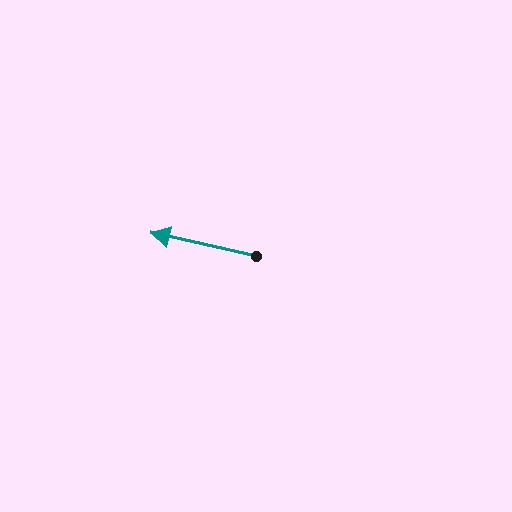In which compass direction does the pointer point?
West.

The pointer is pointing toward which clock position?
Roughly 9 o'clock.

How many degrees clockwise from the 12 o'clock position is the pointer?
Approximately 282 degrees.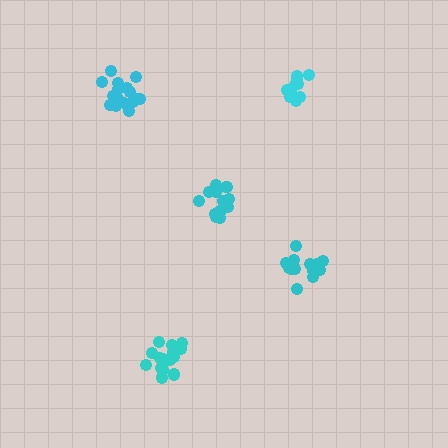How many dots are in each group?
Group 1: 14 dots, Group 2: 15 dots, Group 3: 17 dots, Group 4: 16 dots, Group 5: 12 dots (74 total).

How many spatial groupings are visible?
There are 5 spatial groupings.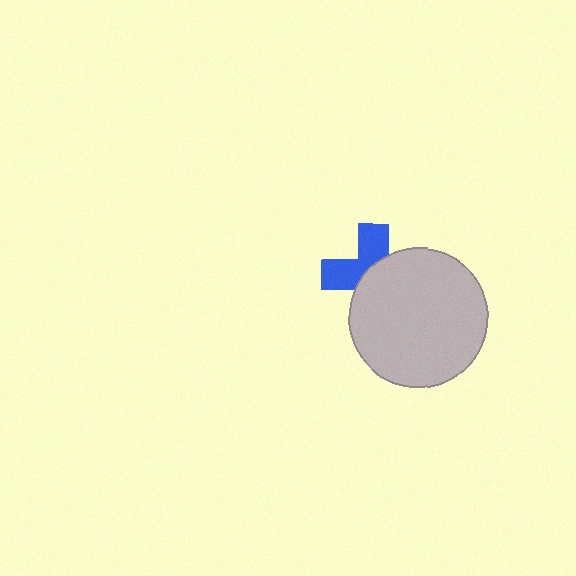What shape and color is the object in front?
The object in front is a light gray circle.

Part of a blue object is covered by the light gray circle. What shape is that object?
It is a cross.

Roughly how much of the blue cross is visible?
About half of it is visible (roughly 45%).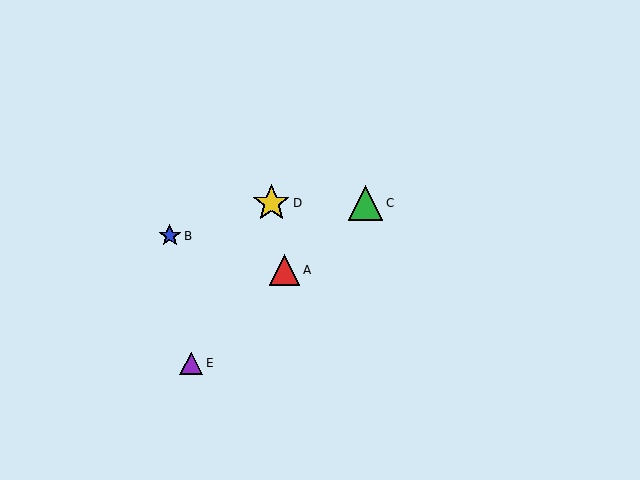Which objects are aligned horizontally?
Objects C, D are aligned horizontally.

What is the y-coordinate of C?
Object C is at y≈203.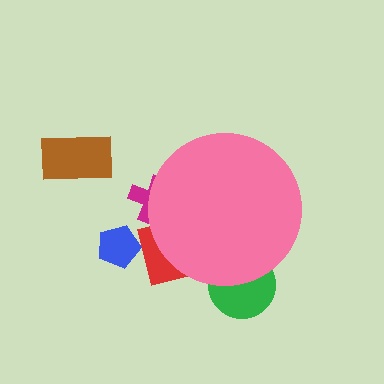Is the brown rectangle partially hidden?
No, the brown rectangle is fully visible.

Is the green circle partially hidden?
Yes, the green circle is partially hidden behind the pink circle.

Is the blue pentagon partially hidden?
No, the blue pentagon is fully visible.